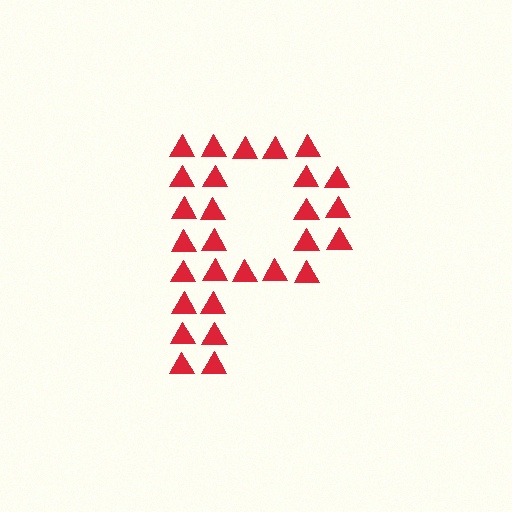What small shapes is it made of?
It is made of small triangles.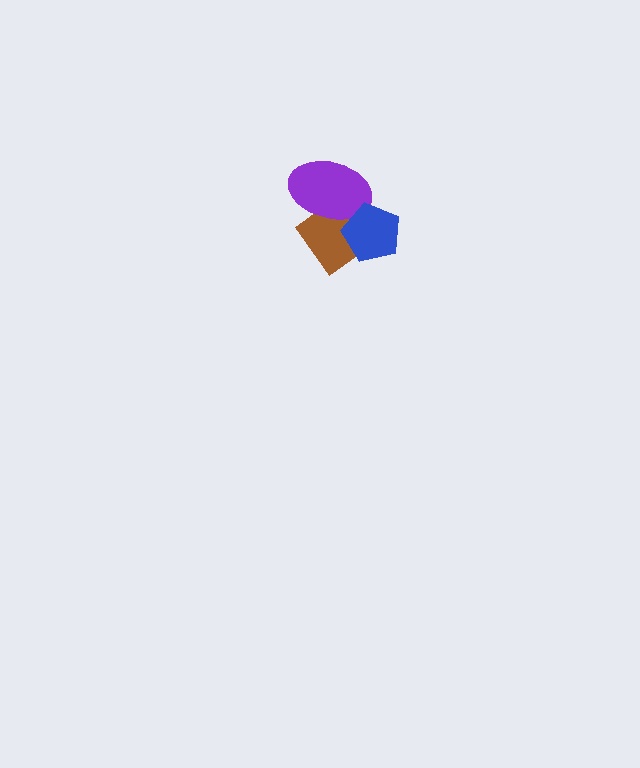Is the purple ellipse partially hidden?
Yes, it is partially covered by another shape.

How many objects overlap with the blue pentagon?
2 objects overlap with the blue pentagon.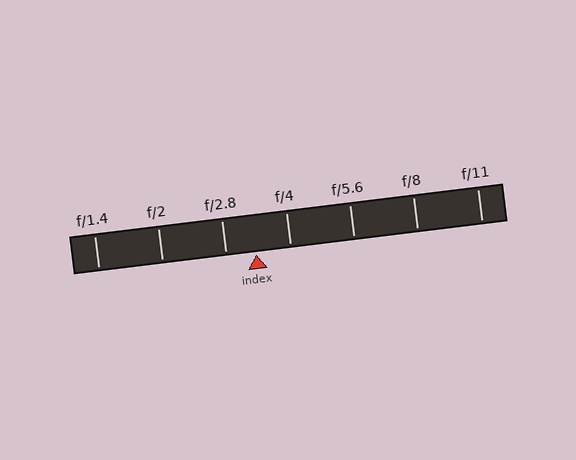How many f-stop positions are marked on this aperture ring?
There are 7 f-stop positions marked.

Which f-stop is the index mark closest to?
The index mark is closest to f/2.8.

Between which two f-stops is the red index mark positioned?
The index mark is between f/2.8 and f/4.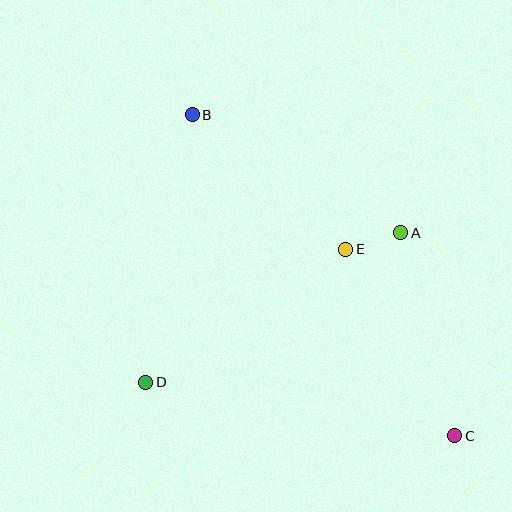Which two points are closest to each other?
Points A and E are closest to each other.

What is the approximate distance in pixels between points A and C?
The distance between A and C is approximately 210 pixels.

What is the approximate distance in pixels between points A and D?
The distance between A and D is approximately 296 pixels.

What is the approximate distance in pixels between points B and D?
The distance between B and D is approximately 271 pixels.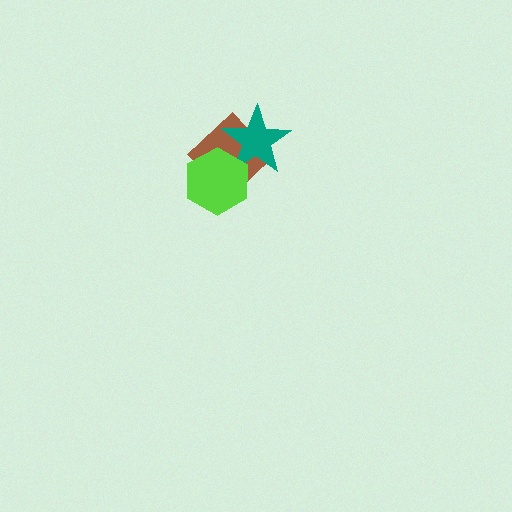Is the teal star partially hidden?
Yes, it is partially covered by another shape.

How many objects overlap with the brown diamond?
2 objects overlap with the brown diamond.